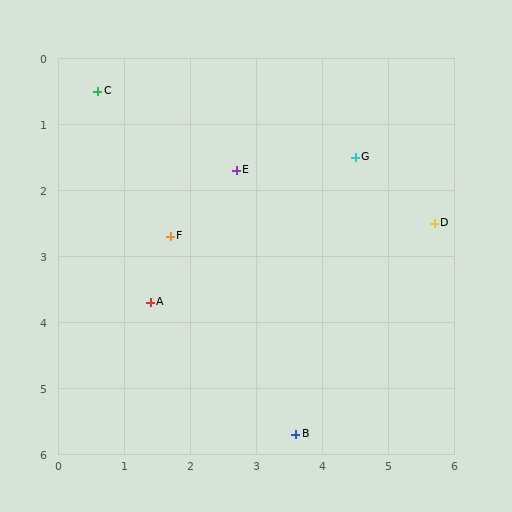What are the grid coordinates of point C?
Point C is at approximately (0.6, 0.5).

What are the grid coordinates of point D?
Point D is at approximately (5.7, 2.5).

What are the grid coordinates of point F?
Point F is at approximately (1.7, 2.7).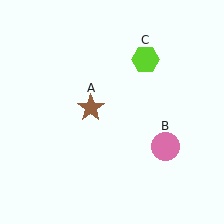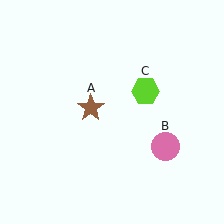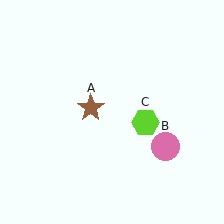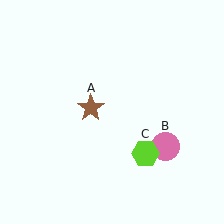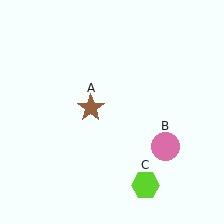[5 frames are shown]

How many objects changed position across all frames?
1 object changed position: lime hexagon (object C).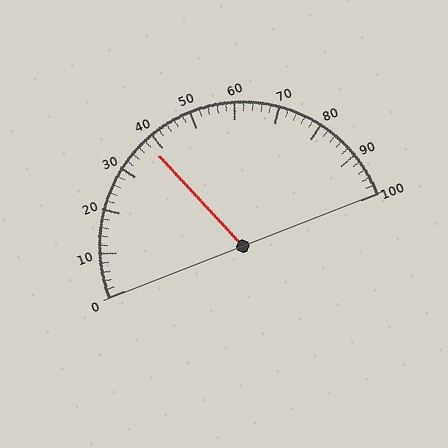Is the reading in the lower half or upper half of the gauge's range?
The reading is in the lower half of the range (0 to 100).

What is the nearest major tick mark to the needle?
The nearest major tick mark is 40.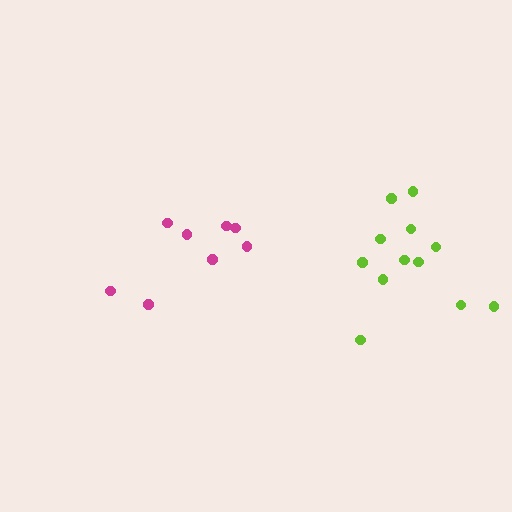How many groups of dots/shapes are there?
There are 2 groups.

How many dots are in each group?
Group 1: 8 dots, Group 2: 12 dots (20 total).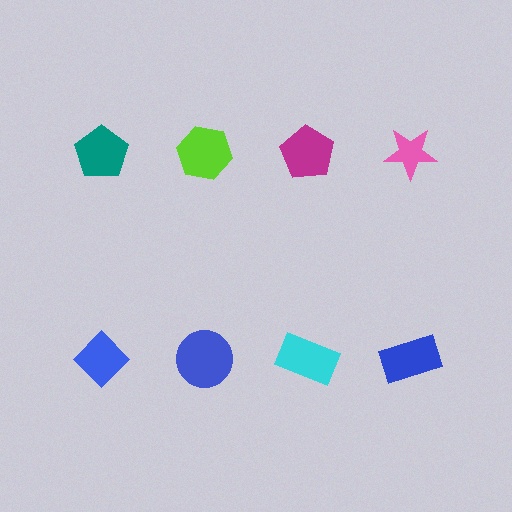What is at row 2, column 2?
A blue circle.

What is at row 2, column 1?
A blue diamond.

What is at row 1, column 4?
A pink star.